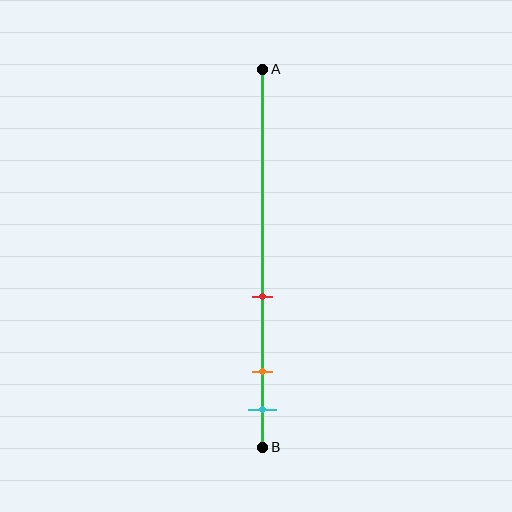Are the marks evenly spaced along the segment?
No, the marks are not evenly spaced.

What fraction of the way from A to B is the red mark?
The red mark is approximately 60% (0.6) of the way from A to B.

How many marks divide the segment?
There are 3 marks dividing the segment.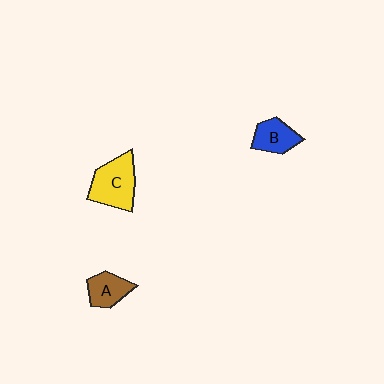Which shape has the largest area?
Shape C (yellow).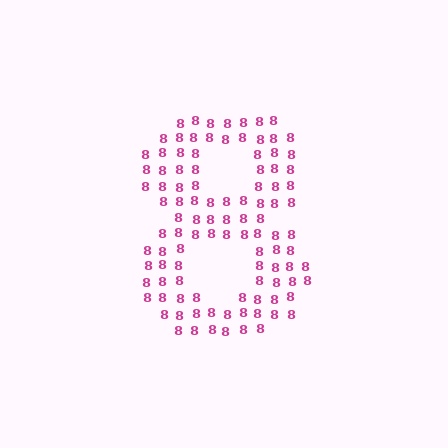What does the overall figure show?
The overall figure shows the digit 8.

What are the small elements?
The small elements are digit 8's.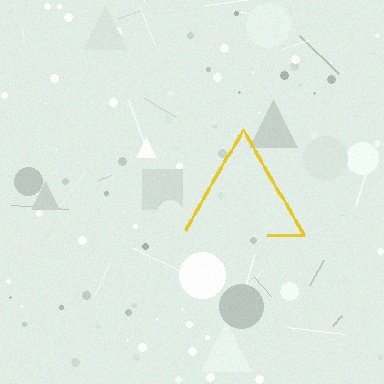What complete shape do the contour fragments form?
The contour fragments form a triangle.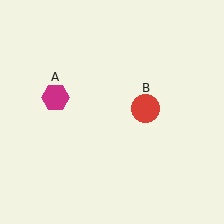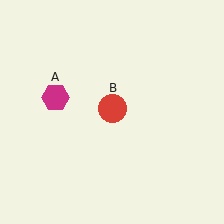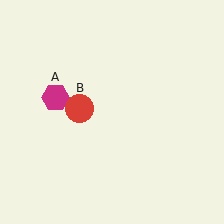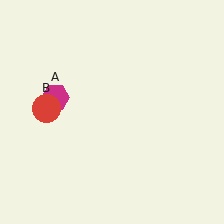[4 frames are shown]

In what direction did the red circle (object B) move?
The red circle (object B) moved left.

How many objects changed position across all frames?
1 object changed position: red circle (object B).